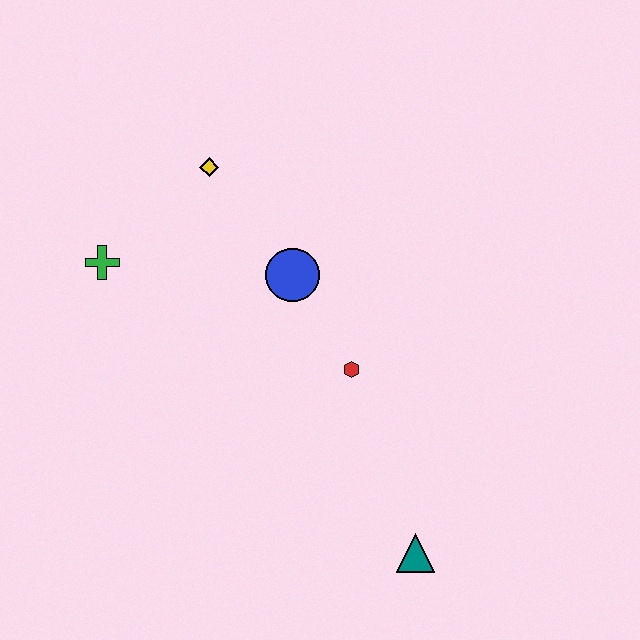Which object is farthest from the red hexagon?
The green cross is farthest from the red hexagon.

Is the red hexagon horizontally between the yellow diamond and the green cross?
No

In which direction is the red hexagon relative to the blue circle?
The red hexagon is below the blue circle.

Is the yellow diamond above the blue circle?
Yes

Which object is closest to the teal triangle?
The red hexagon is closest to the teal triangle.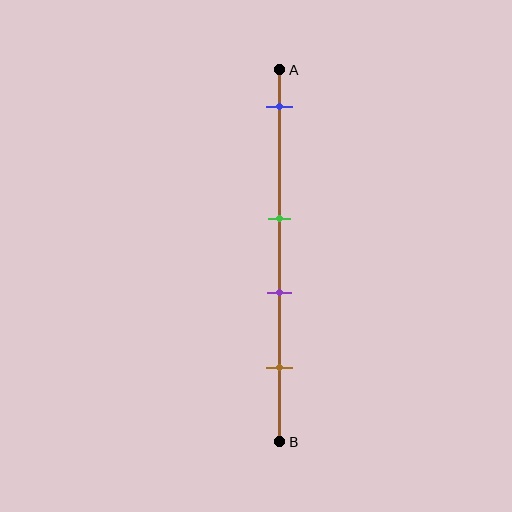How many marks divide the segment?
There are 4 marks dividing the segment.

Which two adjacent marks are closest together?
The green and purple marks are the closest adjacent pair.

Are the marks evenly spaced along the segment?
No, the marks are not evenly spaced.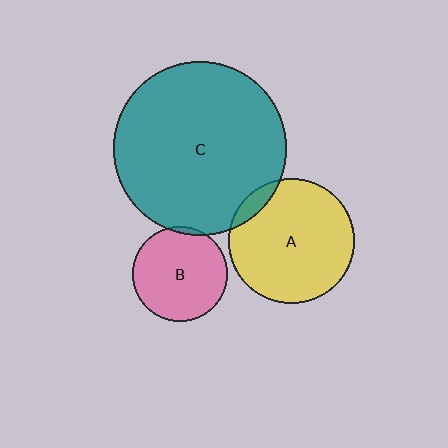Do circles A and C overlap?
Yes.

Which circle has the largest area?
Circle C (teal).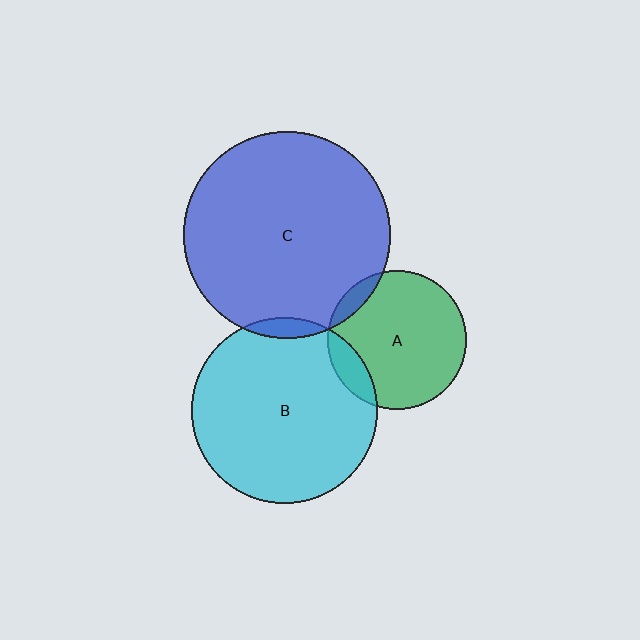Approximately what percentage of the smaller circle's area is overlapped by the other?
Approximately 5%.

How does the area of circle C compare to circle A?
Approximately 2.2 times.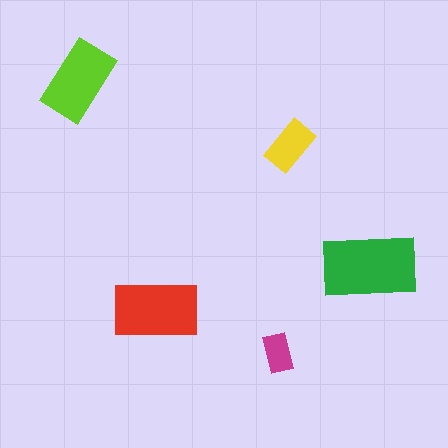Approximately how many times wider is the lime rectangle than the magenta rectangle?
About 2 times wider.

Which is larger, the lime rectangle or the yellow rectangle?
The lime one.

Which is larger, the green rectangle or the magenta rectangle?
The green one.